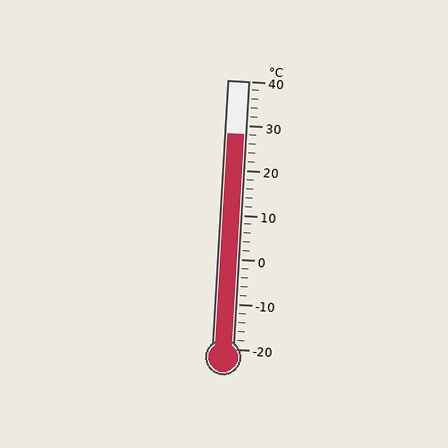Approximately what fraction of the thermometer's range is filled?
The thermometer is filled to approximately 80% of its range.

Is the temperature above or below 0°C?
The temperature is above 0°C.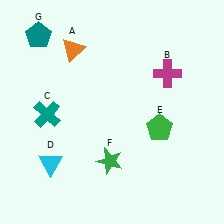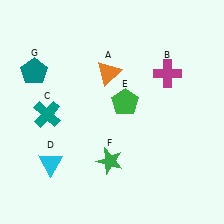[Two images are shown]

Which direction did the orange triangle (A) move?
The orange triangle (A) moved right.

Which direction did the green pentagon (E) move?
The green pentagon (E) moved left.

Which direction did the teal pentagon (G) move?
The teal pentagon (G) moved down.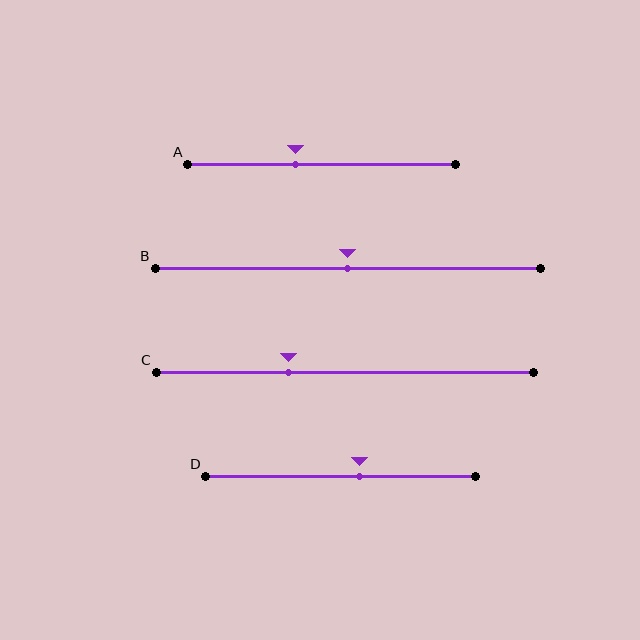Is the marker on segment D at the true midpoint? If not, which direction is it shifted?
No, the marker on segment D is shifted to the right by about 7% of the segment length.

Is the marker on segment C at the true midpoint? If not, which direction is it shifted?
No, the marker on segment C is shifted to the left by about 15% of the segment length.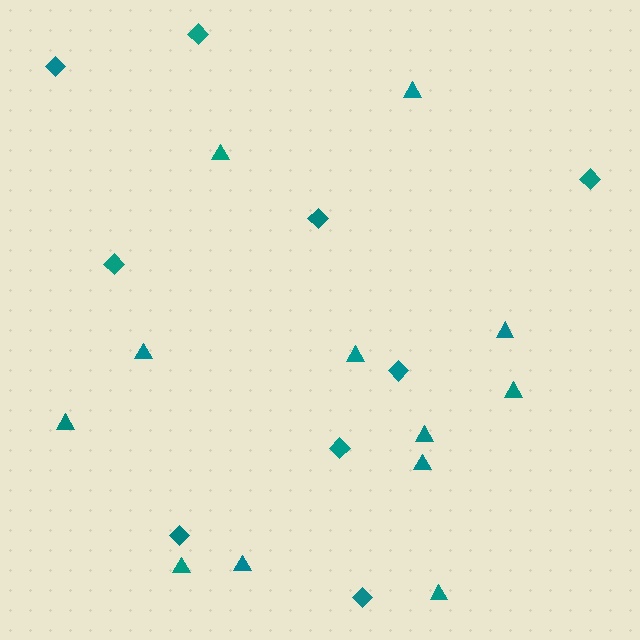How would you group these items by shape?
There are 2 groups: one group of diamonds (9) and one group of triangles (12).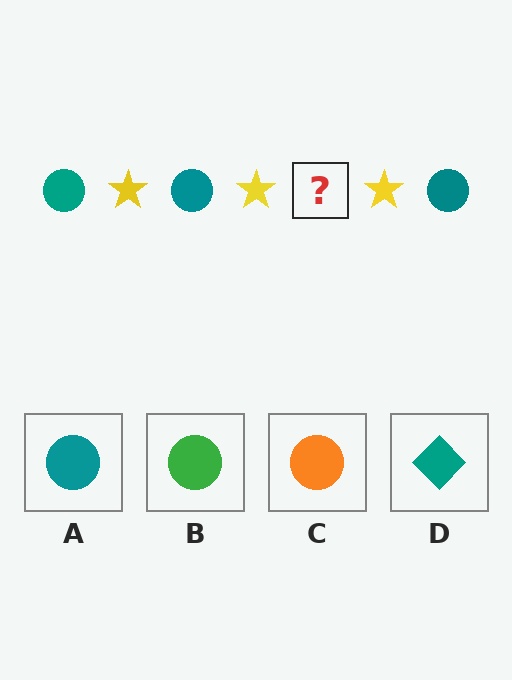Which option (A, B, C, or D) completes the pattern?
A.